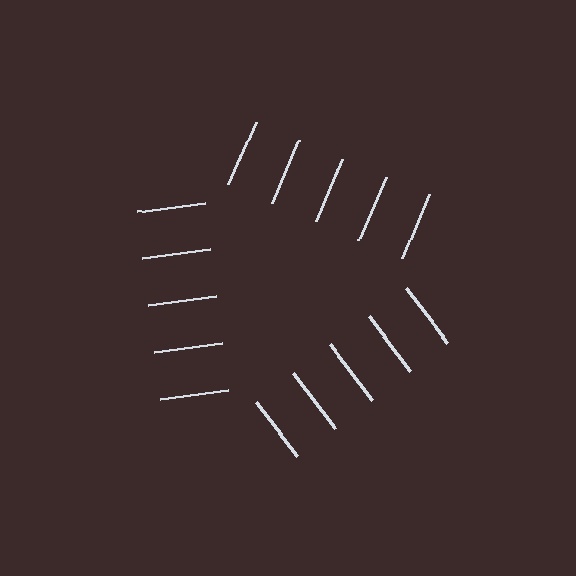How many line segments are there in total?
15 — 5 along each of the 3 edges.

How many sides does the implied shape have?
3 sides — the line-ends trace a triangle.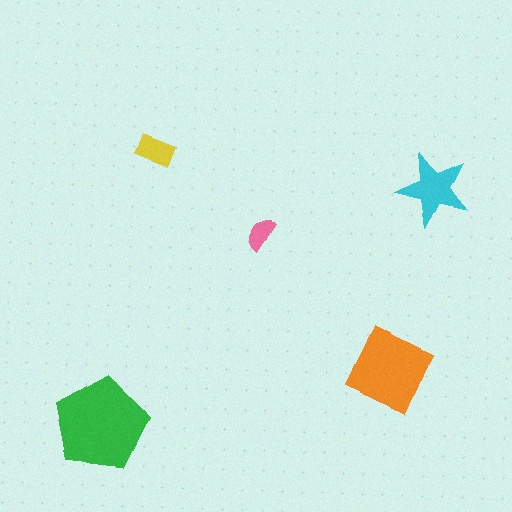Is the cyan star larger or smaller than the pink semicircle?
Larger.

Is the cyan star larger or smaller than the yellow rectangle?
Larger.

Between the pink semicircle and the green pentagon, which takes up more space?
The green pentagon.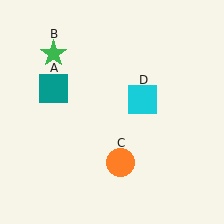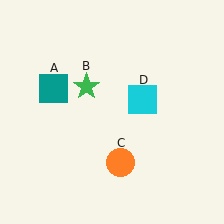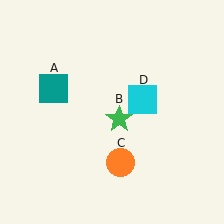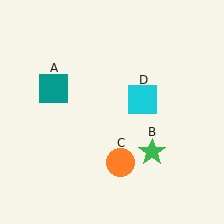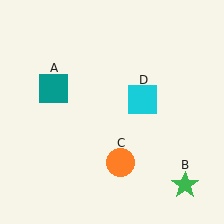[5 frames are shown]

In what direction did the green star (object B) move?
The green star (object B) moved down and to the right.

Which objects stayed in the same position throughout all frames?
Teal square (object A) and orange circle (object C) and cyan square (object D) remained stationary.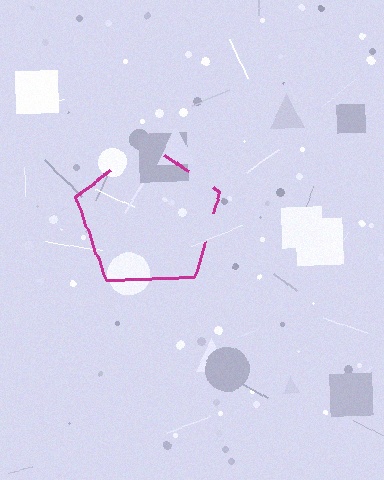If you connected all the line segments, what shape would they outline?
They would outline a pentagon.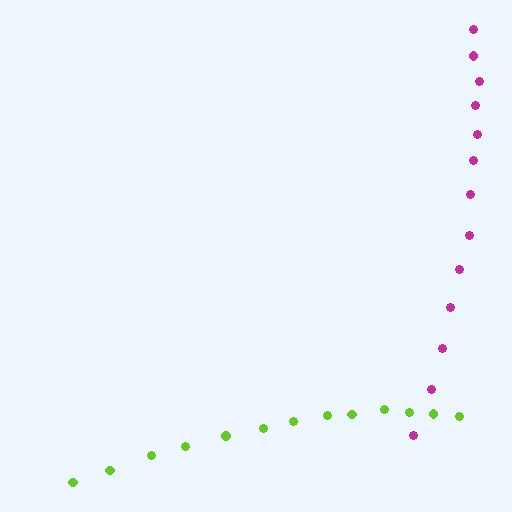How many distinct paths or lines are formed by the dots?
There are 2 distinct paths.